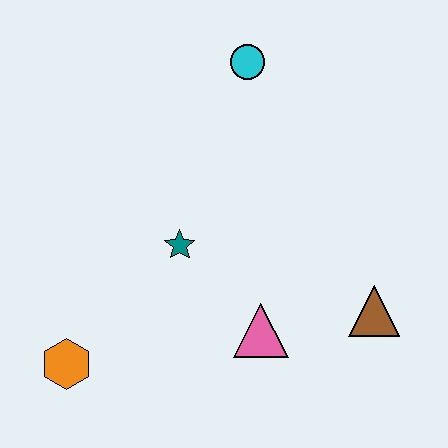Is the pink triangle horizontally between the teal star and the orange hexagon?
No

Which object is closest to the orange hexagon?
The teal star is closest to the orange hexagon.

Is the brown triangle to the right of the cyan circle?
Yes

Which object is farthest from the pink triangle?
The cyan circle is farthest from the pink triangle.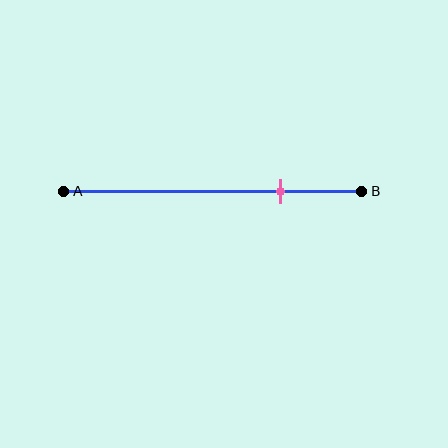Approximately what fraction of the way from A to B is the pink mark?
The pink mark is approximately 75% of the way from A to B.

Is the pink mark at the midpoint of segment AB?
No, the mark is at about 75% from A, not at the 50% midpoint.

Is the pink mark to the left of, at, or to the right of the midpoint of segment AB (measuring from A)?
The pink mark is to the right of the midpoint of segment AB.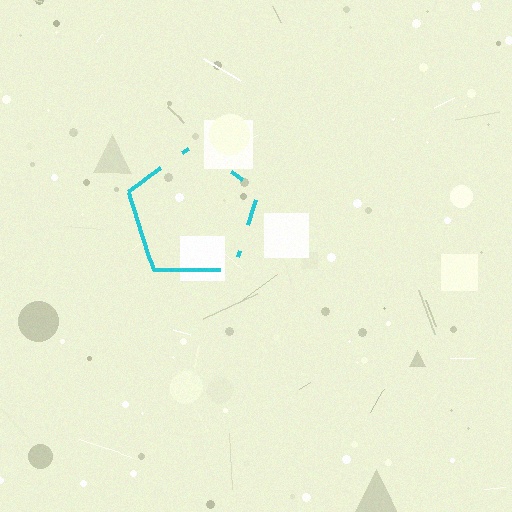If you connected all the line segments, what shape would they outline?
They would outline a pentagon.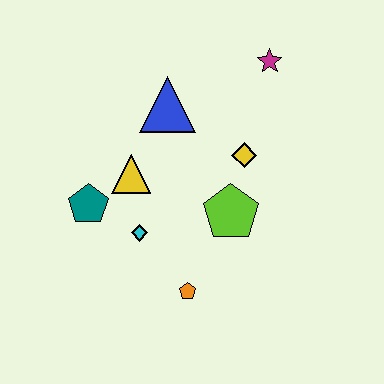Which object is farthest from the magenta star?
The orange pentagon is farthest from the magenta star.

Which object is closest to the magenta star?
The yellow diamond is closest to the magenta star.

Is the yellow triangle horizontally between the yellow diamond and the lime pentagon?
No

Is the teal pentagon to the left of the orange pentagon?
Yes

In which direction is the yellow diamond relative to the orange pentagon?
The yellow diamond is above the orange pentagon.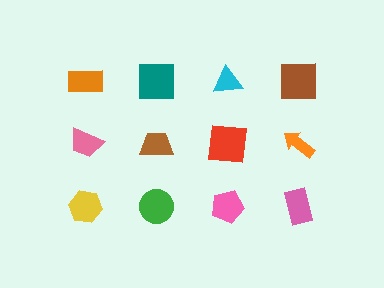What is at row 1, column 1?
An orange rectangle.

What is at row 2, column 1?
A pink trapezoid.